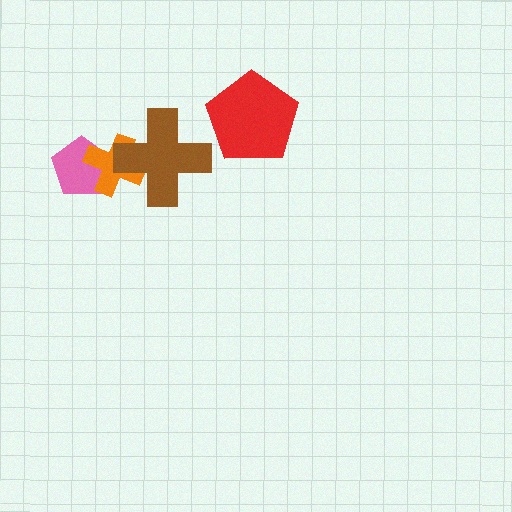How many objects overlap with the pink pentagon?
1 object overlaps with the pink pentagon.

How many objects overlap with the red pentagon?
0 objects overlap with the red pentagon.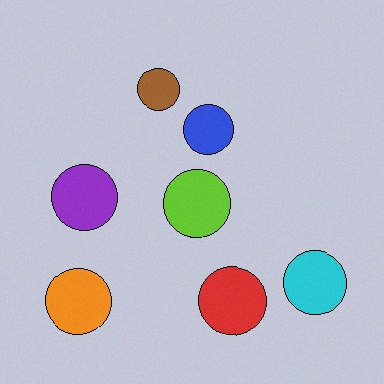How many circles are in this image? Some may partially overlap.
There are 7 circles.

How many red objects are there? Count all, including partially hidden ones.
There is 1 red object.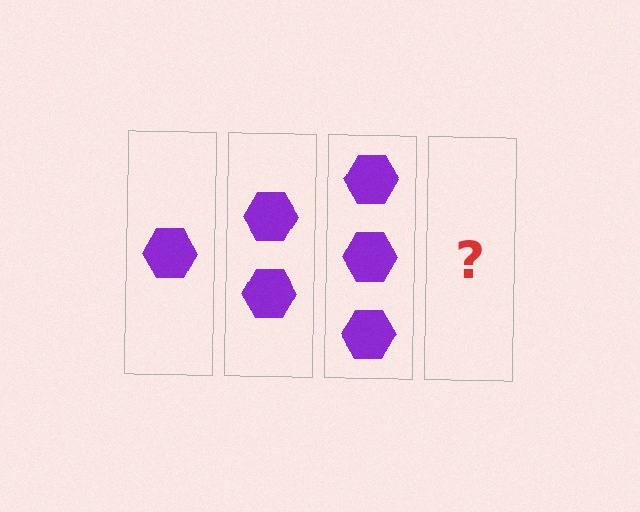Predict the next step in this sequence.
The next step is 4 hexagons.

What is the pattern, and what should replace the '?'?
The pattern is that each step adds one more hexagon. The '?' should be 4 hexagons.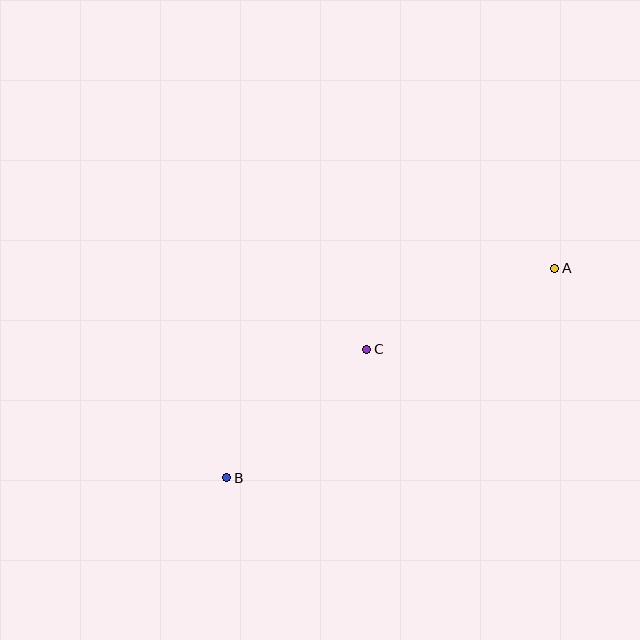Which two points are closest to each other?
Points B and C are closest to each other.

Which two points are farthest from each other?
Points A and B are farthest from each other.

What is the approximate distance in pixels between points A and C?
The distance between A and C is approximately 205 pixels.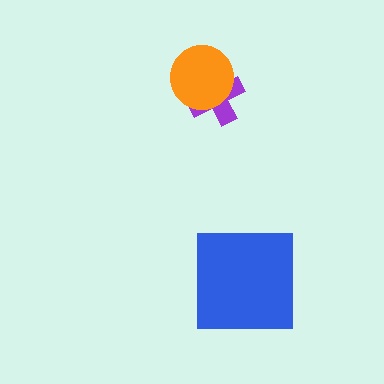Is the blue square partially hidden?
No, no other shape covers it.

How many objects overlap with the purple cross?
1 object overlaps with the purple cross.